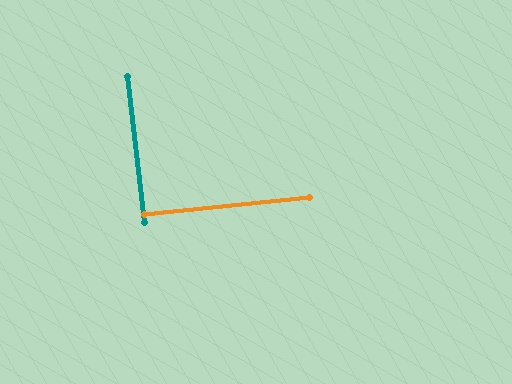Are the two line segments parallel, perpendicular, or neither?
Perpendicular — they meet at approximately 89°.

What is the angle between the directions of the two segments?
Approximately 89 degrees.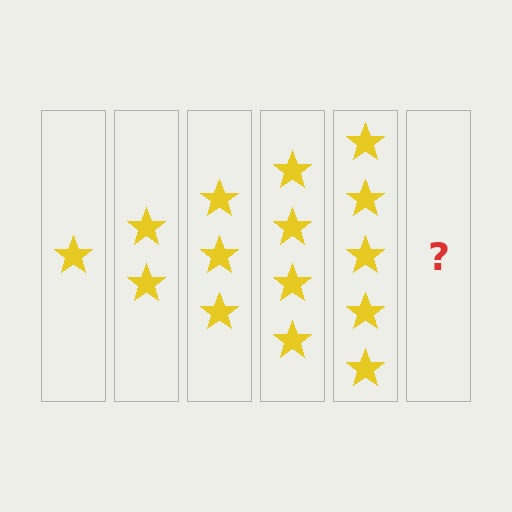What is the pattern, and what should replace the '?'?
The pattern is that each step adds one more star. The '?' should be 6 stars.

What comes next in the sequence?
The next element should be 6 stars.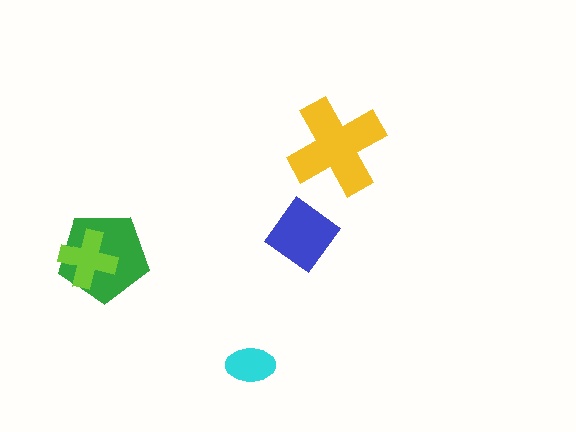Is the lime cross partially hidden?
No, no other shape covers it.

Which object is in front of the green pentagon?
The lime cross is in front of the green pentagon.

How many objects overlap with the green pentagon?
1 object overlaps with the green pentagon.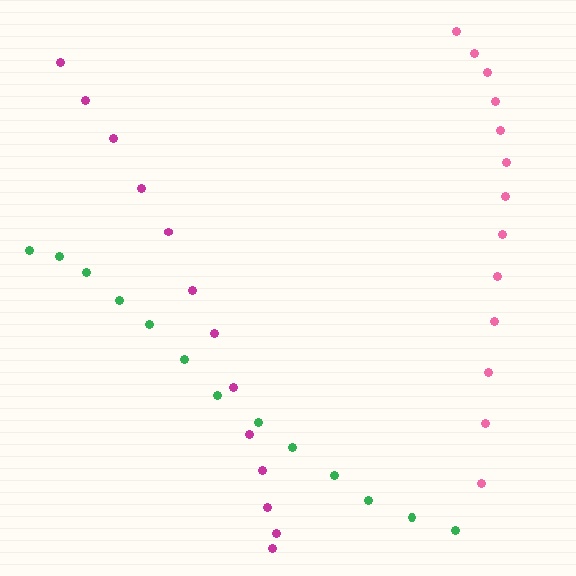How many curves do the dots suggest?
There are 3 distinct paths.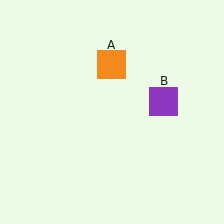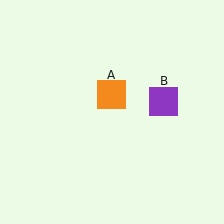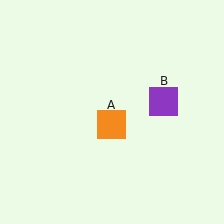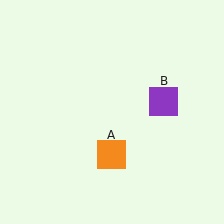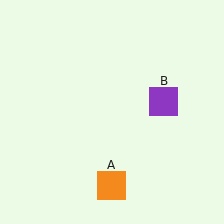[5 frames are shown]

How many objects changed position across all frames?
1 object changed position: orange square (object A).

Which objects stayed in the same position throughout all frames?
Purple square (object B) remained stationary.